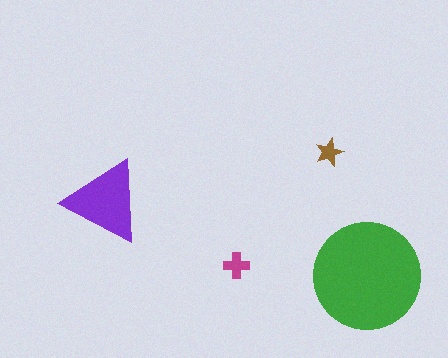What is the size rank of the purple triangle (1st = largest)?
2nd.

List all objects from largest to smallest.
The green circle, the purple triangle, the magenta cross, the brown star.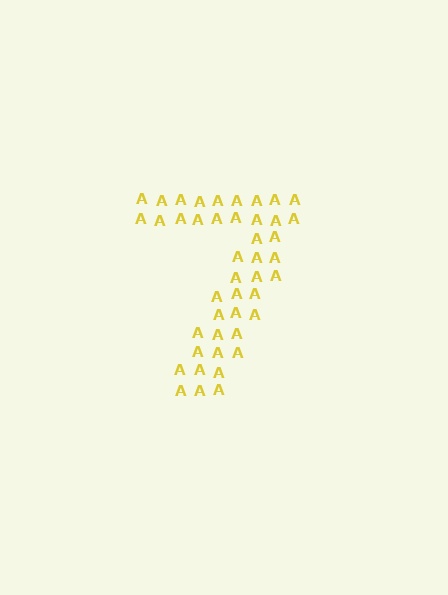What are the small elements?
The small elements are letter A's.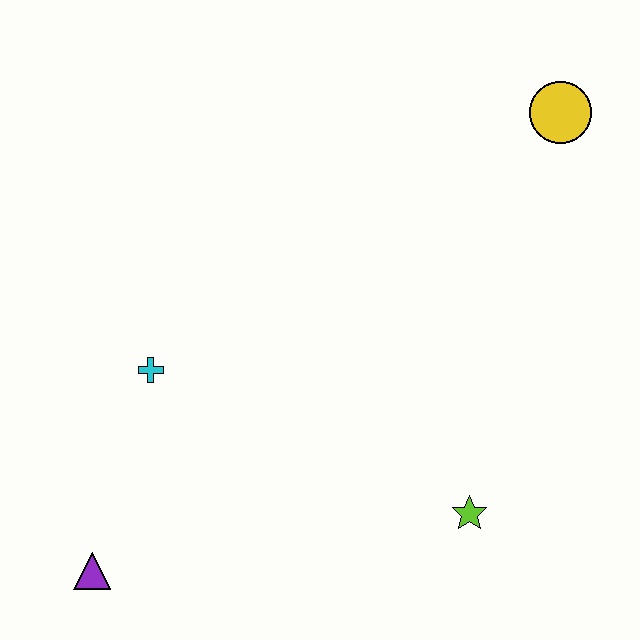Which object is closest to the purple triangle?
The cyan cross is closest to the purple triangle.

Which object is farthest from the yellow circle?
The purple triangle is farthest from the yellow circle.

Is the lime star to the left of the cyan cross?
No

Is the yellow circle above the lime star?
Yes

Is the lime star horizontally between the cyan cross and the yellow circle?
Yes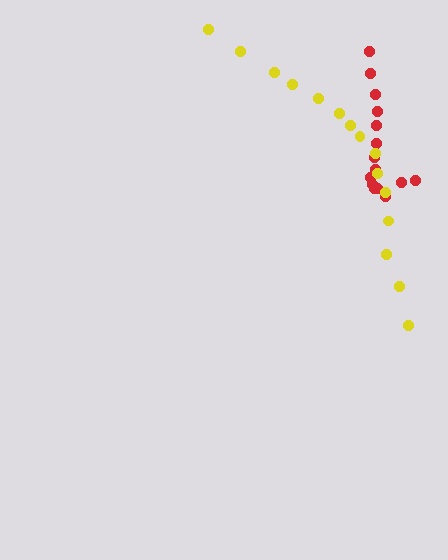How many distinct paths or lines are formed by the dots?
There are 2 distinct paths.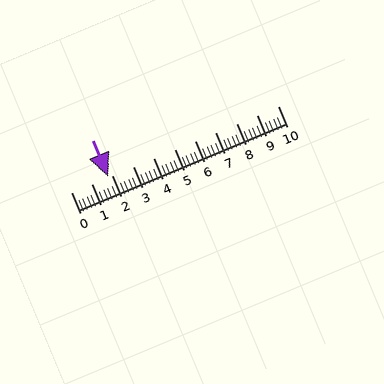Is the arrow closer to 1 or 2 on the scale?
The arrow is closer to 2.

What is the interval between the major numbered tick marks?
The major tick marks are spaced 1 units apart.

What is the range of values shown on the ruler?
The ruler shows values from 0 to 10.